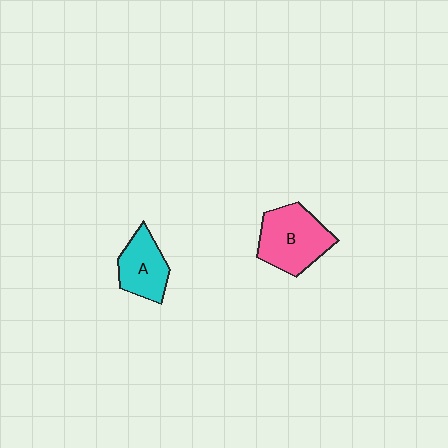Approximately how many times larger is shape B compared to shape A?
Approximately 1.4 times.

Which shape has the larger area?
Shape B (pink).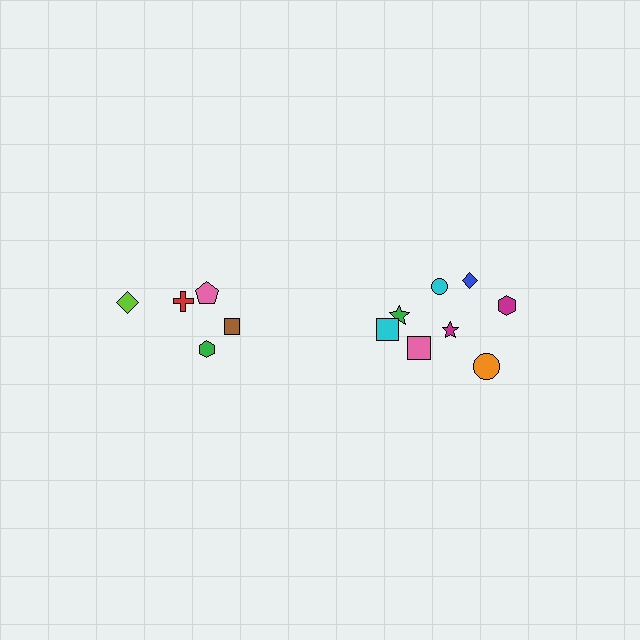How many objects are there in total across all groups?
There are 13 objects.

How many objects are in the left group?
There are 5 objects.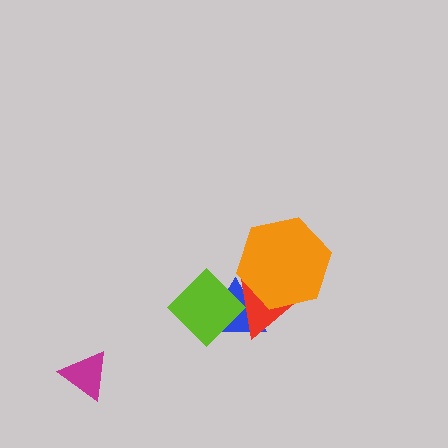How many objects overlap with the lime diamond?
2 objects overlap with the lime diamond.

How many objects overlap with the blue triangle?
3 objects overlap with the blue triangle.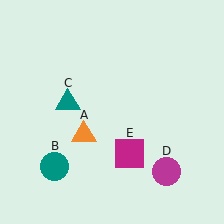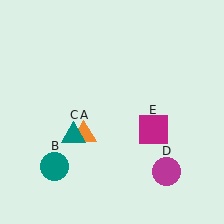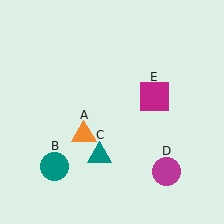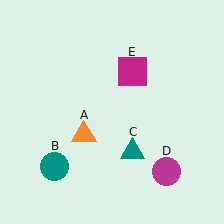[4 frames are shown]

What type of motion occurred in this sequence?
The teal triangle (object C), magenta square (object E) rotated counterclockwise around the center of the scene.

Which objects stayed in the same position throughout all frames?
Orange triangle (object A) and teal circle (object B) and magenta circle (object D) remained stationary.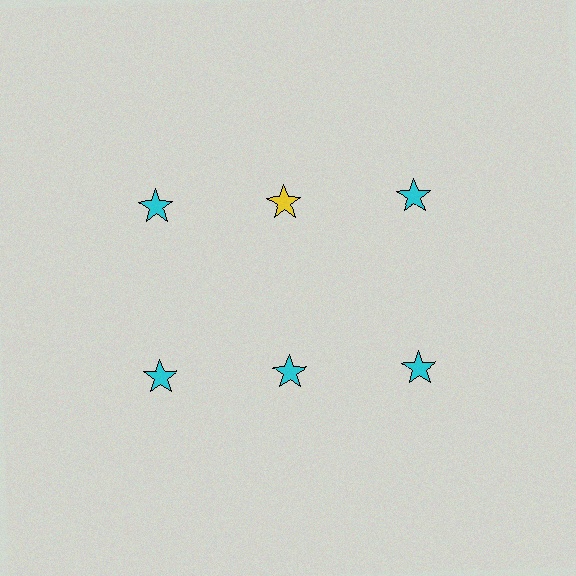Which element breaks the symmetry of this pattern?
The yellow star in the top row, second from left column breaks the symmetry. All other shapes are cyan stars.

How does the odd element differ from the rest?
It has a different color: yellow instead of cyan.